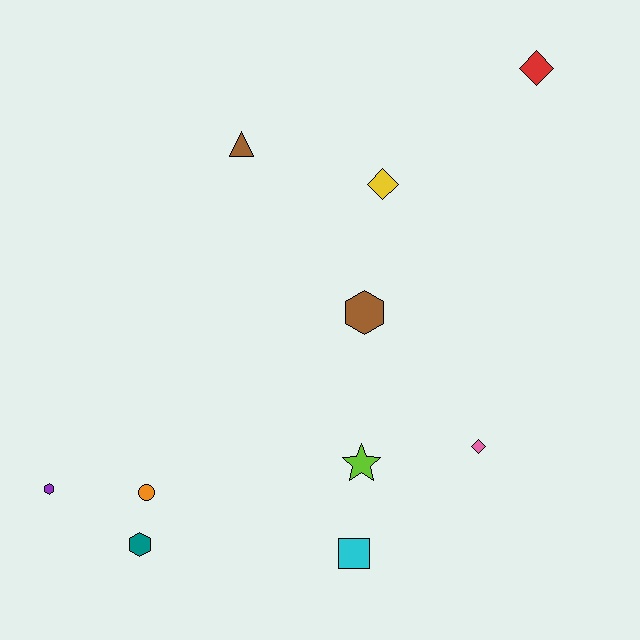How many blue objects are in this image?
There are no blue objects.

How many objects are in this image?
There are 10 objects.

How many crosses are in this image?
There are no crosses.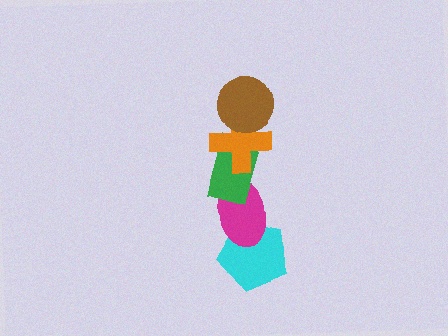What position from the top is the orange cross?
The orange cross is 2nd from the top.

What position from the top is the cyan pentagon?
The cyan pentagon is 5th from the top.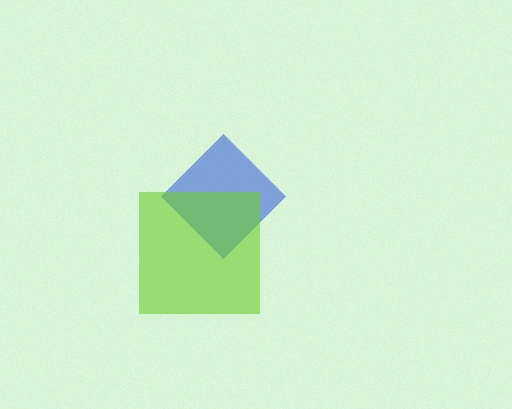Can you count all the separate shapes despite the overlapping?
Yes, there are 2 separate shapes.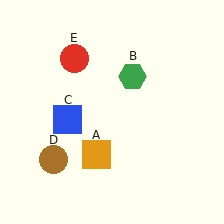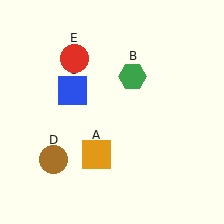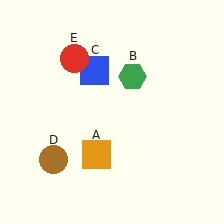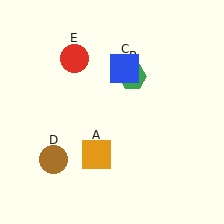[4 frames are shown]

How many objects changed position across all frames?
1 object changed position: blue square (object C).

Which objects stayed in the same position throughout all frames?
Orange square (object A) and green hexagon (object B) and brown circle (object D) and red circle (object E) remained stationary.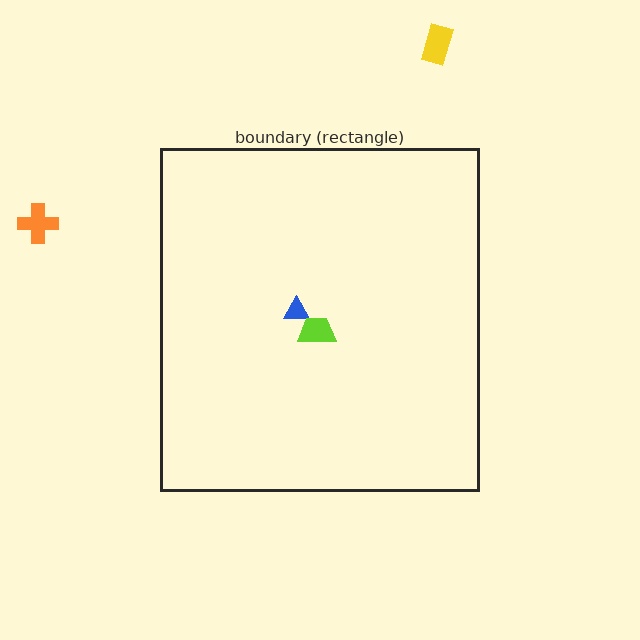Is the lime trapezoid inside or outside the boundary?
Inside.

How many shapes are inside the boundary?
2 inside, 2 outside.